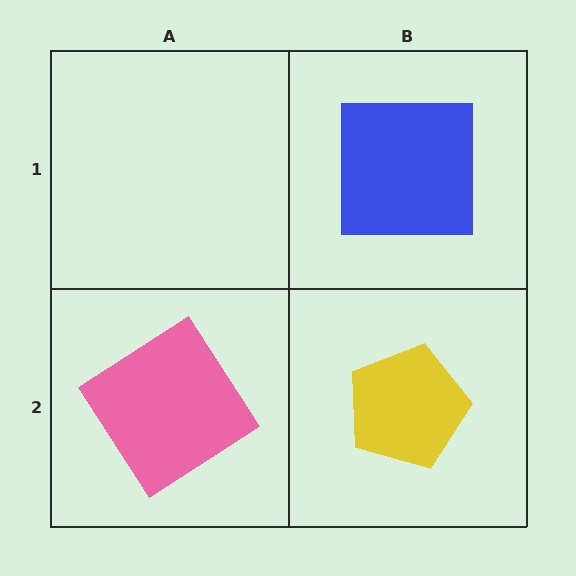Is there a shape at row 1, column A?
No, that cell is empty.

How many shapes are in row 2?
2 shapes.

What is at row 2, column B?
A yellow pentagon.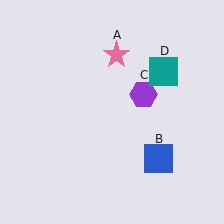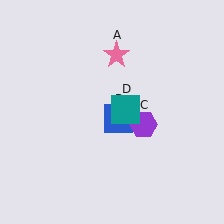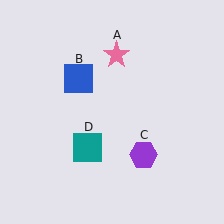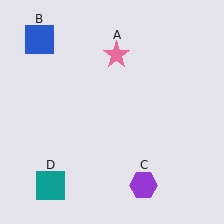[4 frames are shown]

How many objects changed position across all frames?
3 objects changed position: blue square (object B), purple hexagon (object C), teal square (object D).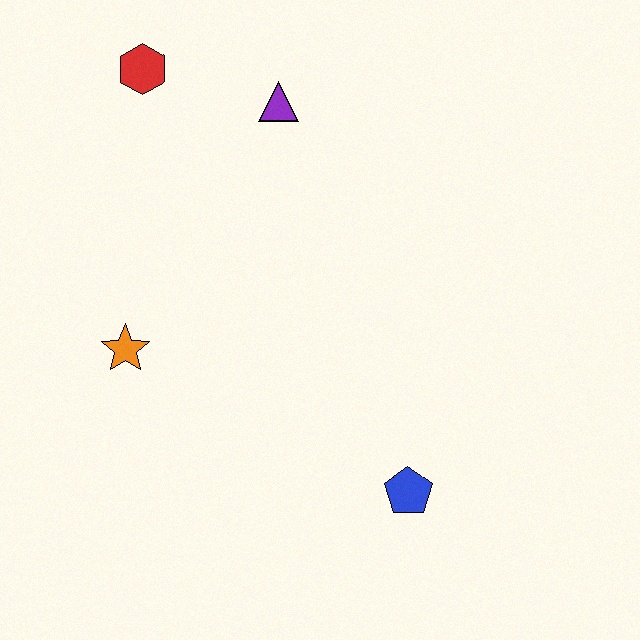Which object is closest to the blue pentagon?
The orange star is closest to the blue pentagon.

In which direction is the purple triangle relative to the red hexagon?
The purple triangle is to the right of the red hexagon.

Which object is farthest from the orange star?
The blue pentagon is farthest from the orange star.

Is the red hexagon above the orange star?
Yes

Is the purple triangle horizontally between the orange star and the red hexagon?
No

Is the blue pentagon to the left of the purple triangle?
No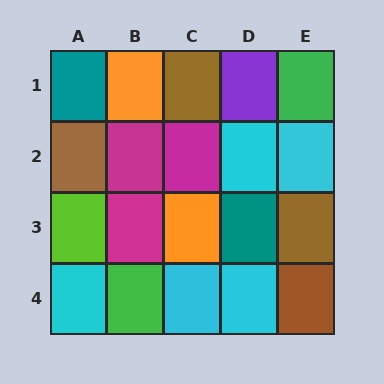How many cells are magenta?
3 cells are magenta.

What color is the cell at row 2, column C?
Magenta.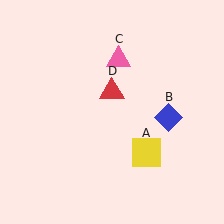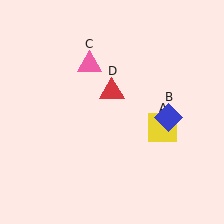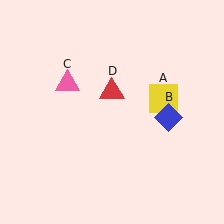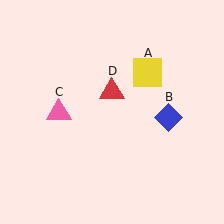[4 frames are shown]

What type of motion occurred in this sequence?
The yellow square (object A), pink triangle (object C) rotated counterclockwise around the center of the scene.